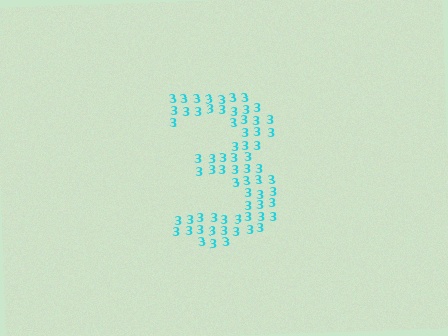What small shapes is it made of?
It is made of small digit 3's.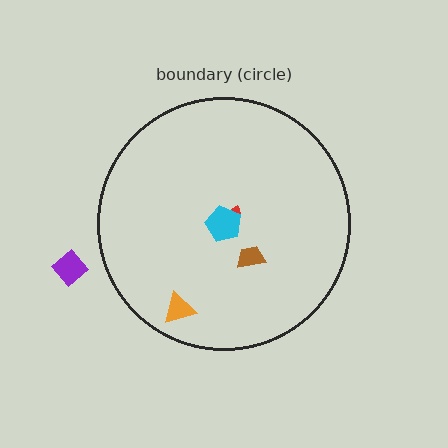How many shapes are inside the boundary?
4 inside, 1 outside.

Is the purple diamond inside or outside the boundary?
Outside.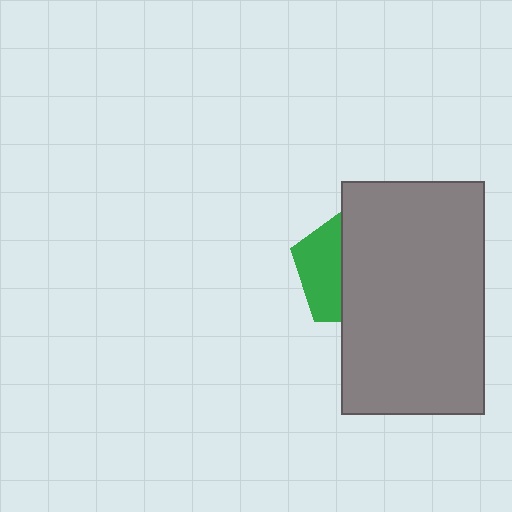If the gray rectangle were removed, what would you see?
You would see the complete green pentagon.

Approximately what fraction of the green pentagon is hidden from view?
Roughly 62% of the green pentagon is hidden behind the gray rectangle.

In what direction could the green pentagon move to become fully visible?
The green pentagon could move left. That would shift it out from behind the gray rectangle entirely.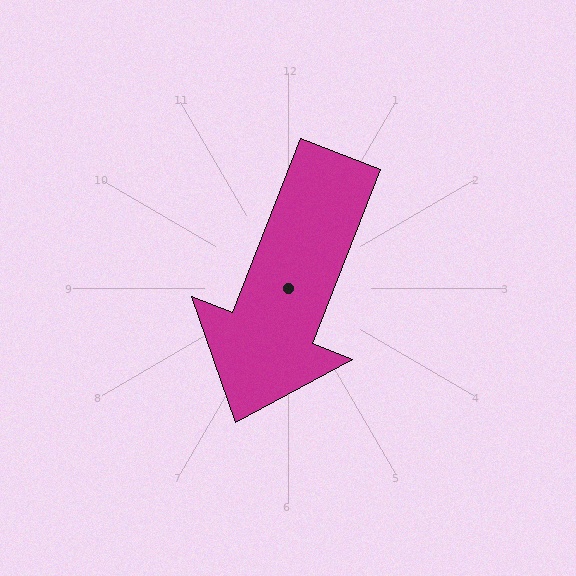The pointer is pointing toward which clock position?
Roughly 7 o'clock.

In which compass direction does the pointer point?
South.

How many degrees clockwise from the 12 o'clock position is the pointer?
Approximately 201 degrees.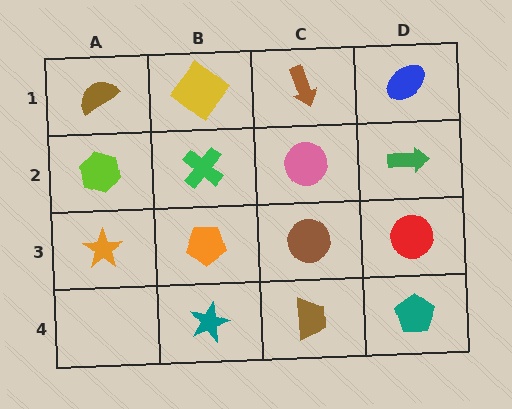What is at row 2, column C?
A pink circle.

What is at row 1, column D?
A blue ellipse.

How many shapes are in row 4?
3 shapes.